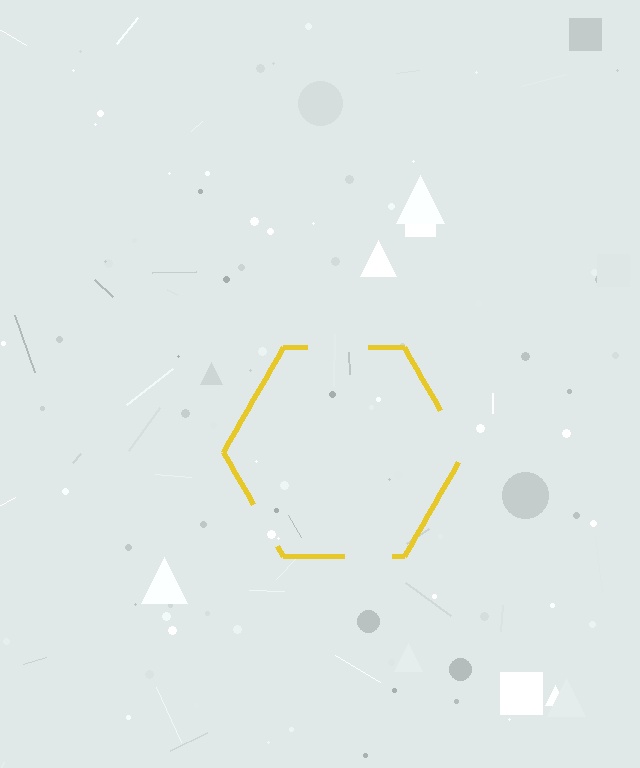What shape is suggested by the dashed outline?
The dashed outline suggests a hexagon.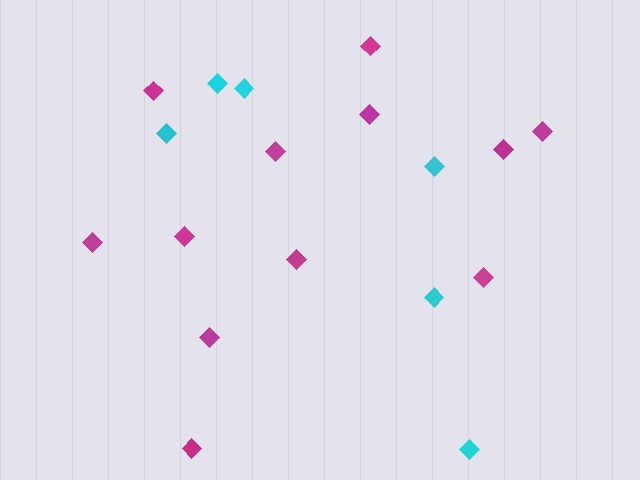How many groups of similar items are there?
There are 2 groups: one group of magenta diamonds (12) and one group of cyan diamonds (6).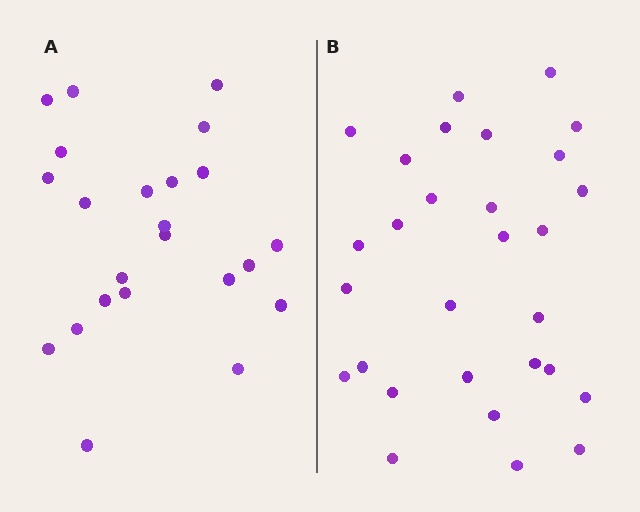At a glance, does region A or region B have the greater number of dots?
Region B (the right region) has more dots.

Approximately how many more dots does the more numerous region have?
Region B has about 6 more dots than region A.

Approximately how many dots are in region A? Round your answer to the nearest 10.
About 20 dots. (The exact count is 23, which rounds to 20.)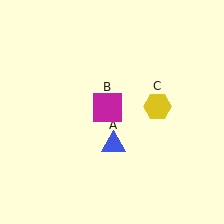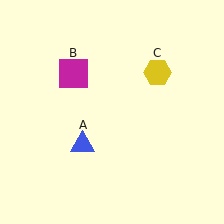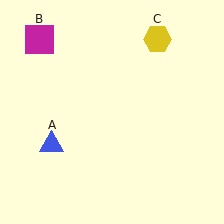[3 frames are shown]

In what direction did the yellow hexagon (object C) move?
The yellow hexagon (object C) moved up.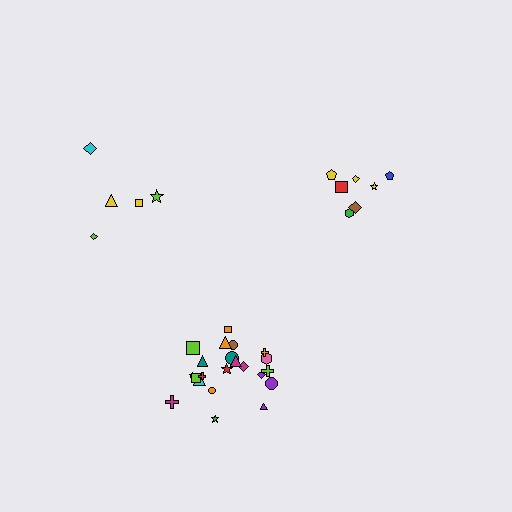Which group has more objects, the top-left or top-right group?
The top-right group.